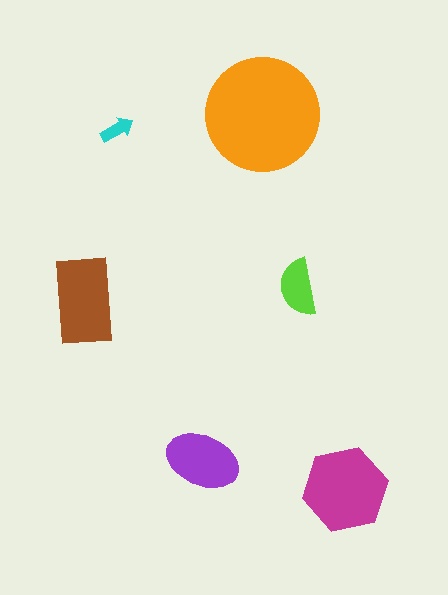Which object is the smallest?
The cyan arrow.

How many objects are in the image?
There are 6 objects in the image.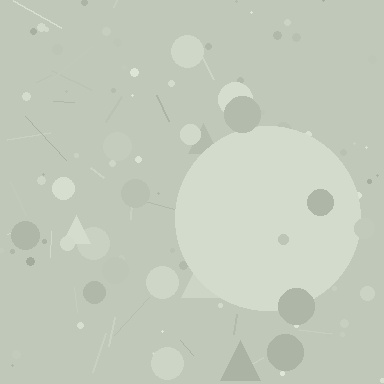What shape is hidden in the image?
A circle is hidden in the image.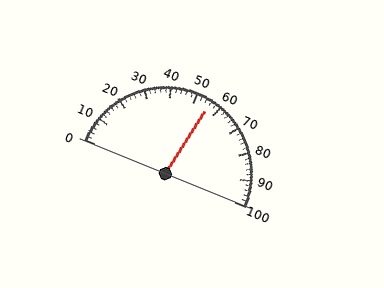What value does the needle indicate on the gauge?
The needle indicates approximately 56.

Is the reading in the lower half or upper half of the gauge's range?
The reading is in the upper half of the range (0 to 100).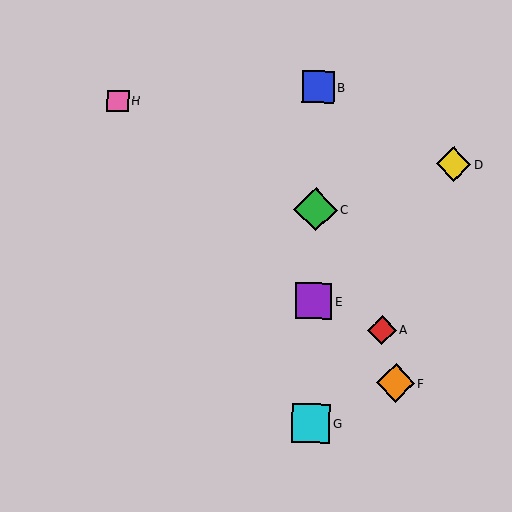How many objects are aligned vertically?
4 objects (B, C, E, G) are aligned vertically.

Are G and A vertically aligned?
No, G is at x≈311 and A is at x≈382.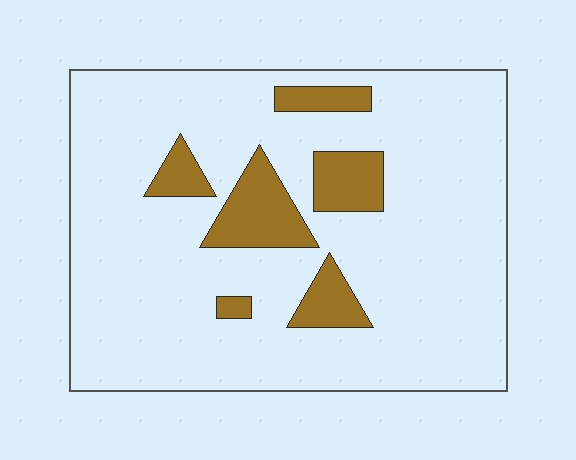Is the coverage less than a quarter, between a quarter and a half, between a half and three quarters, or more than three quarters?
Less than a quarter.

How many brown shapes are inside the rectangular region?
6.